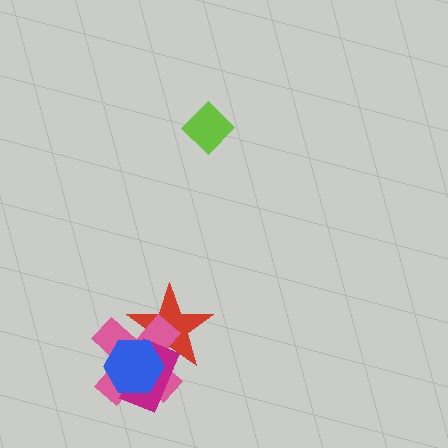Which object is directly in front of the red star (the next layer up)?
The pink cross is directly in front of the red star.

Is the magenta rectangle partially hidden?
Yes, it is partially covered by another shape.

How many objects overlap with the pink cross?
3 objects overlap with the pink cross.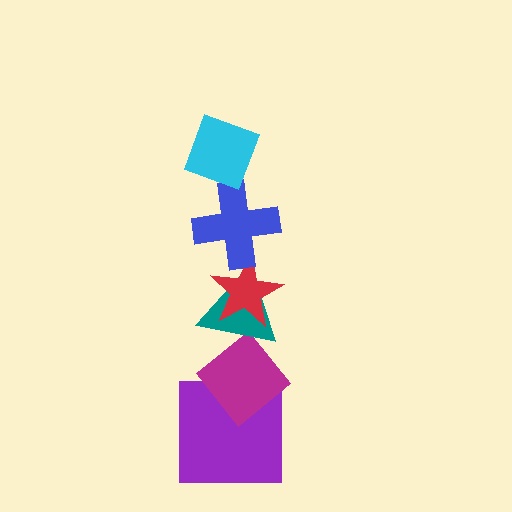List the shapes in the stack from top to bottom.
From top to bottom: the cyan diamond, the blue cross, the red star, the teal triangle, the magenta diamond, the purple square.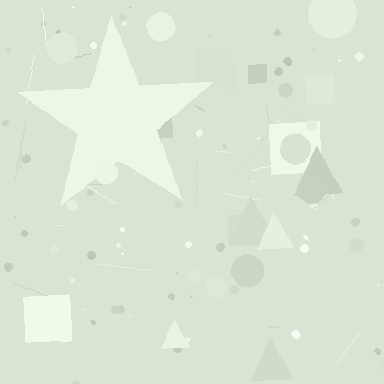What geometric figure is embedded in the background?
A star is embedded in the background.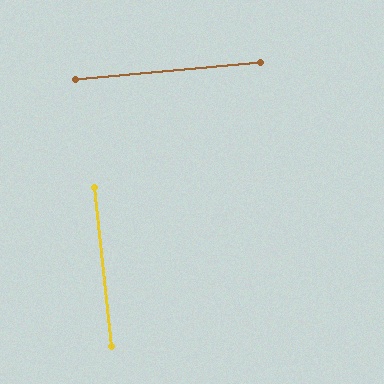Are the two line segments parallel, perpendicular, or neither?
Perpendicular — they meet at approximately 89°.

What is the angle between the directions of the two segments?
Approximately 89 degrees.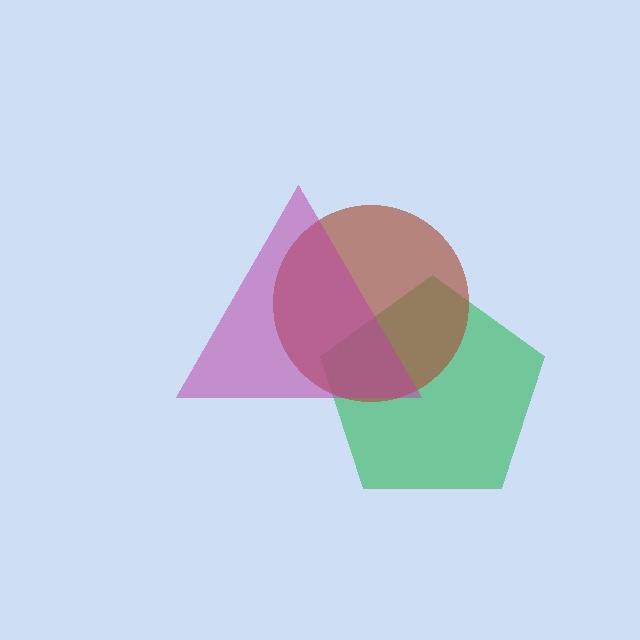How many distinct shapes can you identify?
There are 3 distinct shapes: a green pentagon, a brown circle, a magenta triangle.